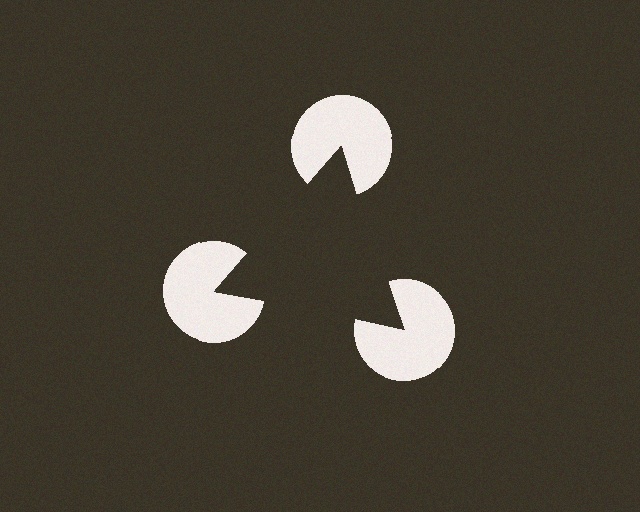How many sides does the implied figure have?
3 sides.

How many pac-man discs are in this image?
There are 3 — one at each vertex of the illusory triangle.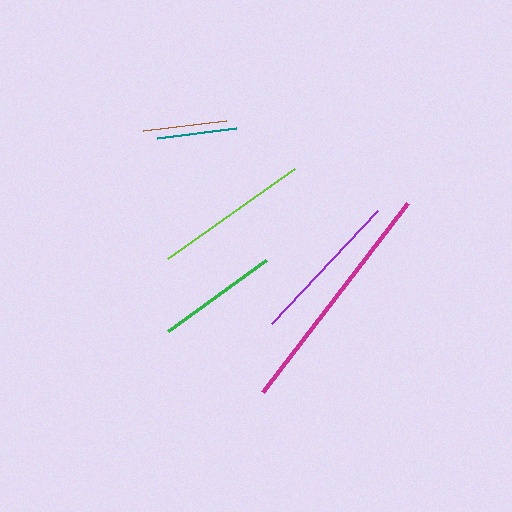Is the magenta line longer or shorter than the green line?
The magenta line is longer than the green line.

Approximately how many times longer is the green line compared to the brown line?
The green line is approximately 1.4 times the length of the brown line.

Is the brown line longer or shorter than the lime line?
The lime line is longer than the brown line.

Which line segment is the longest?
The magenta line is the longest at approximately 238 pixels.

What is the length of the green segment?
The green segment is approximately 121 pixels long.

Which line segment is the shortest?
The teal line is the shortest at approximately 79 pixels.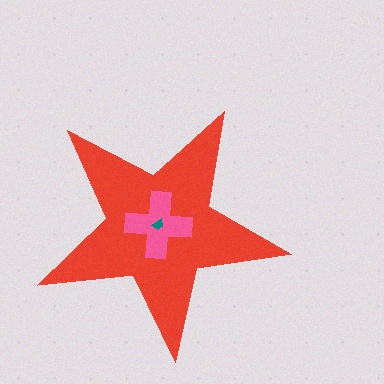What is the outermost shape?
The red star.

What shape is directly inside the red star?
The pink cross.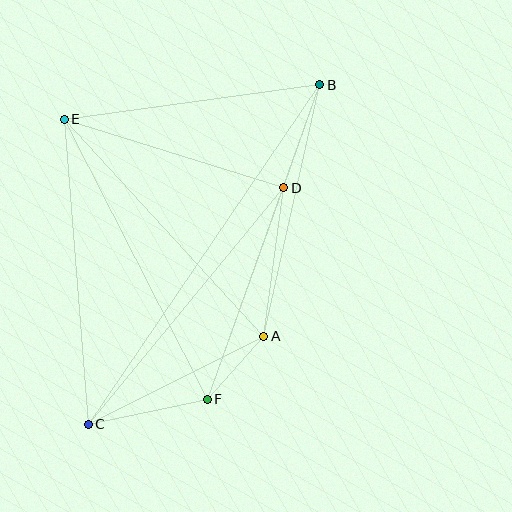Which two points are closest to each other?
Points A and F are closest to each other.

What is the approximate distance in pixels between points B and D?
The distance between B and D is approximately 109 pixels.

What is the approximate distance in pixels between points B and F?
The distance between B and F is approximately 334 pixels.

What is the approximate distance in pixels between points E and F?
The distance between E and F is approximately 314 pixels.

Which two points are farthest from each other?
Points B and C are farthest from each other.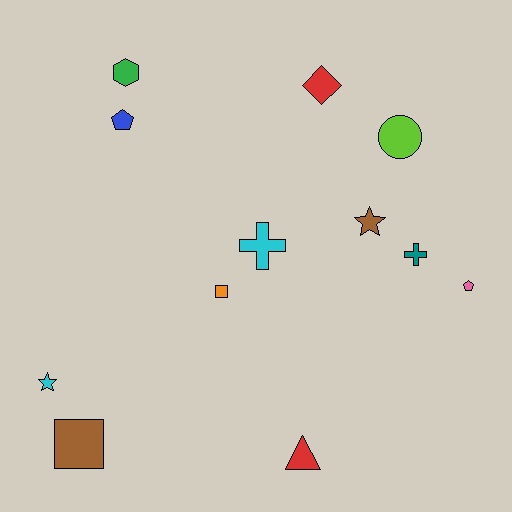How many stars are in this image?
There are 2 stars.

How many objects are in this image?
There are 12 objects.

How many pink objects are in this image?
There is 1 pink object.